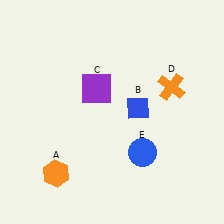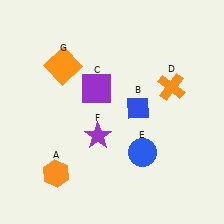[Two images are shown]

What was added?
A purple star (F), an orange square (G) were added in Image 2.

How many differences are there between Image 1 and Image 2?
There are 2 differences between the two images.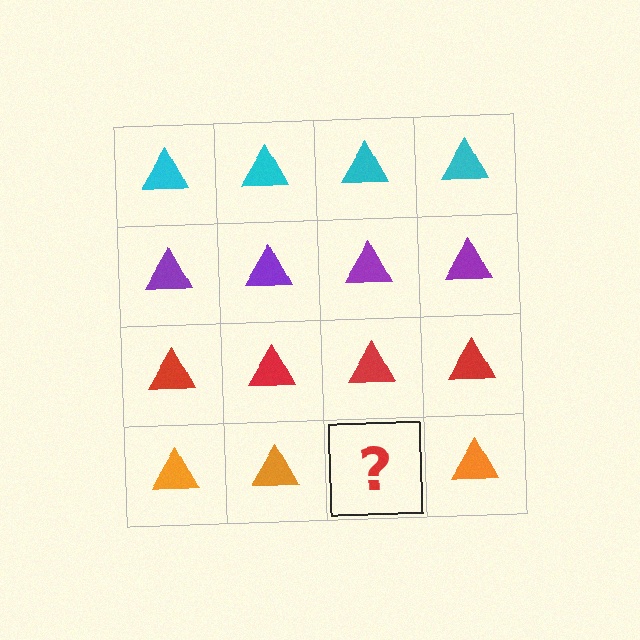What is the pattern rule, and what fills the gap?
The rule is that each row has a consistent color. The gap should be filled with an orange triangle.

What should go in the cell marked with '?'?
The missing cell should contain an orange triangle.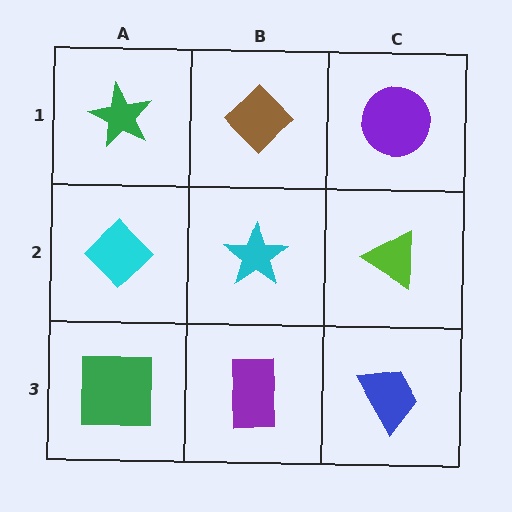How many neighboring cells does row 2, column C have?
3.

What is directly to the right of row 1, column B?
A purple circle.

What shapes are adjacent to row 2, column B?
A brown diamond (row 1, column B), a purple rectangle (row 3, column B), a cyan diamond (row 2, column A), a lime triangle (row 2, column C).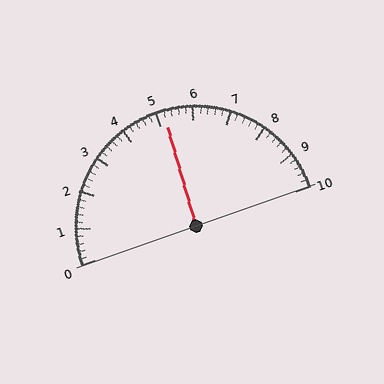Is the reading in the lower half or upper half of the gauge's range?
The reading is in the upper half of the range (0 to 10).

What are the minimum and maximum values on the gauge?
The gauge ranges from 0 to 10.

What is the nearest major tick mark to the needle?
The nearest major tick mark is 5.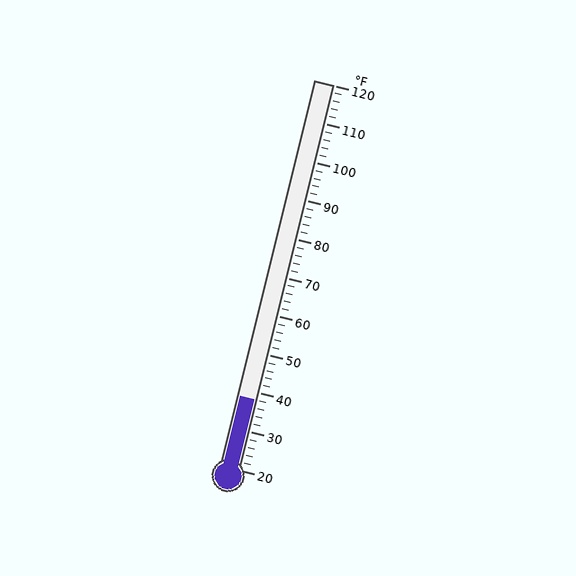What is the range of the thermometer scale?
The thermometer scale ranges from 20°F to 120°F.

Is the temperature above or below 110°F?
The temperature is below 110°F.